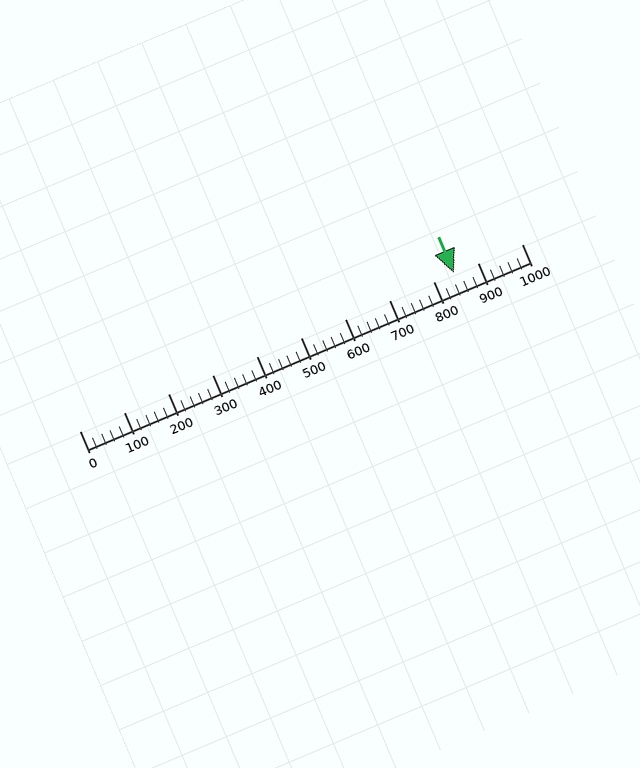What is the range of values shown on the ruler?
The ruler shows values from 0 to 1000.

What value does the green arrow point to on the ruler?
The green arrow points to approximately 847.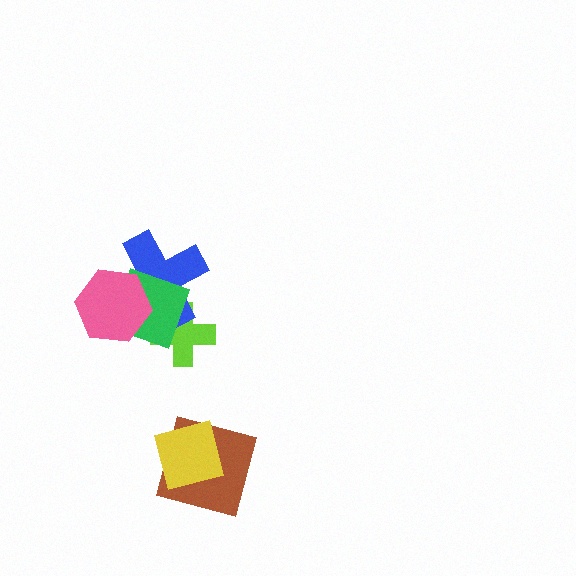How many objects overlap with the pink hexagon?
2 objects overlap with the pink hexagon.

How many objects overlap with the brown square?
1 object overlaps with the brown square.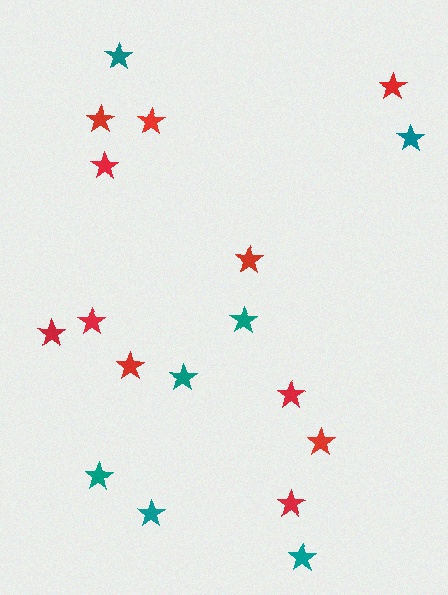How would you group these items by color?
There are 2 groups: one group of red stars (11) and one group of teal stars (7).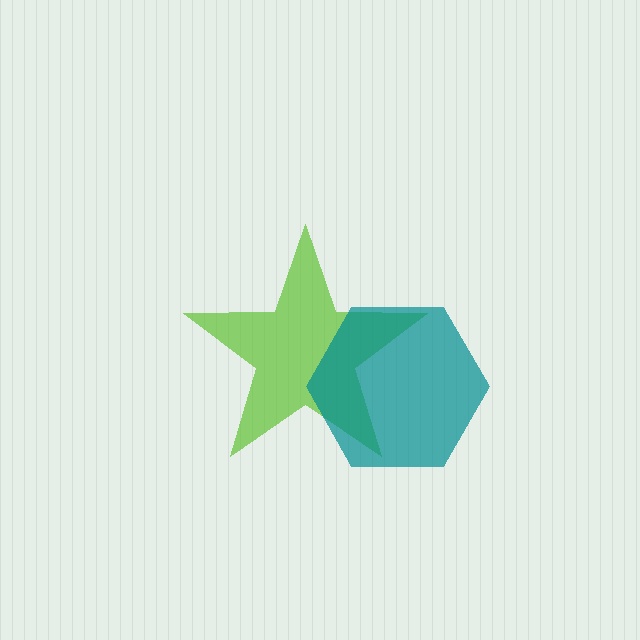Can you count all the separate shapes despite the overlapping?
Yes, there are 2 separate shapes.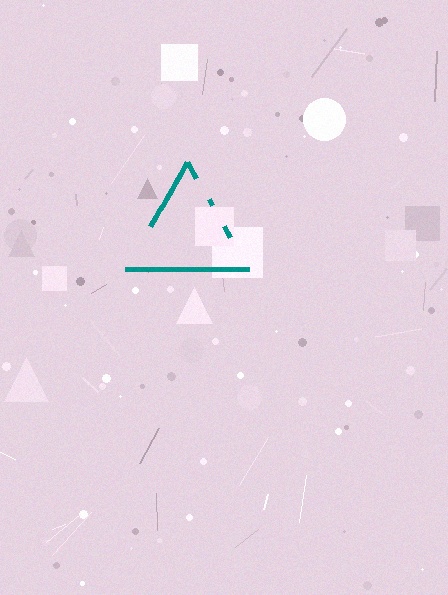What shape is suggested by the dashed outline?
The dashed outline suggests a triangle.